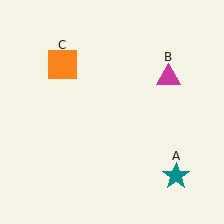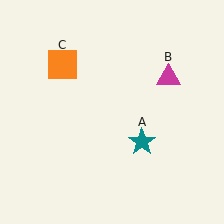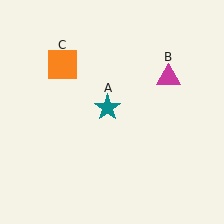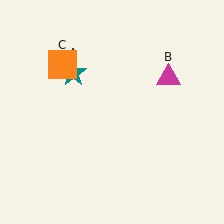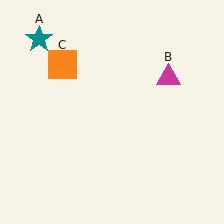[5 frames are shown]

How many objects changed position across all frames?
1 object changed position: teal star (object A).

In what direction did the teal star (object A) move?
The teal star (object A) moved up and to the left.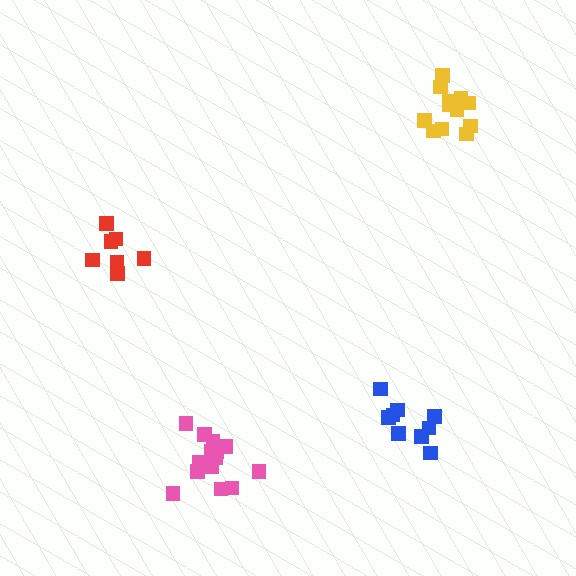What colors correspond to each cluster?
The clusters are colored: red, pink, yellow, blue.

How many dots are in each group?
Group 1: 8 dots, Group 2: 14 dots, Group 3: 14 dots, Group 4: 9 dots (45 total).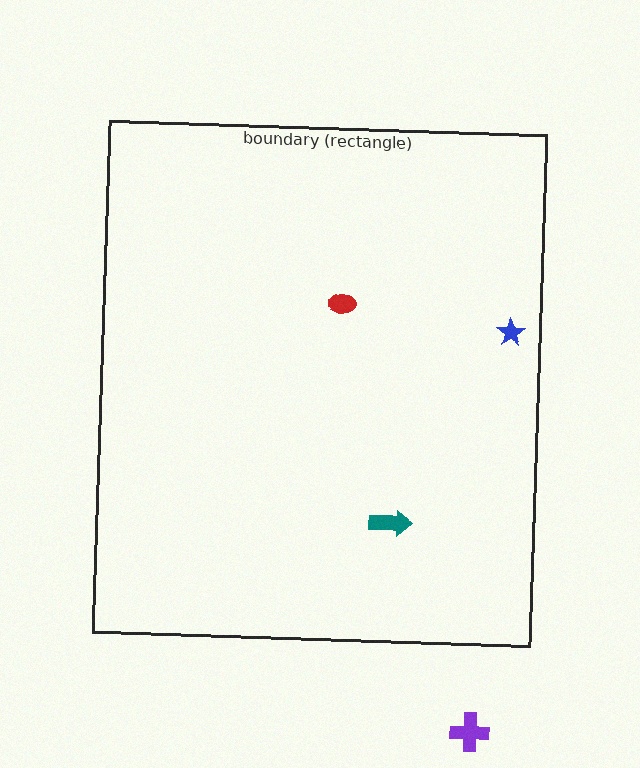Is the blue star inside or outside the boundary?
Inside.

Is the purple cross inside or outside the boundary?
Outside.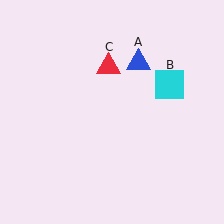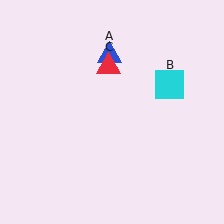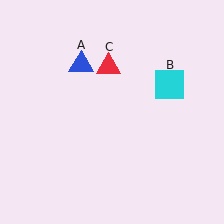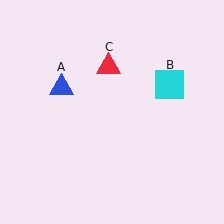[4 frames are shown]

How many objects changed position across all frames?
1 object changed position: blue triangle (object A).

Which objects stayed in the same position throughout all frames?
Cyan square (object B) and red triangle (object C) remained stationary.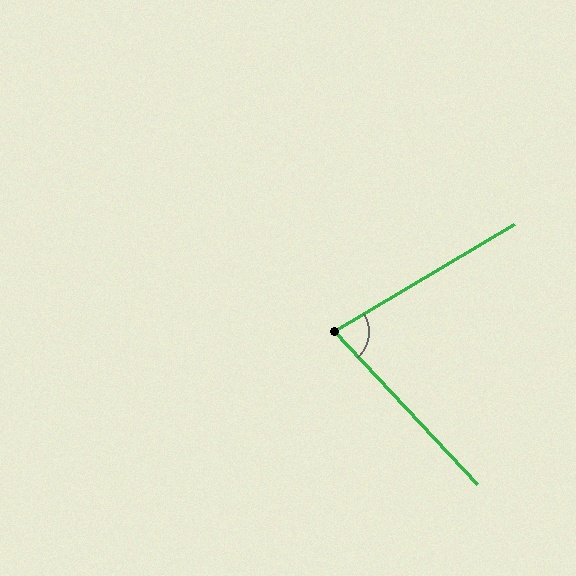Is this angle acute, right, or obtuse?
It is acute.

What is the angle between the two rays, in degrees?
Approximately 78 degrees.